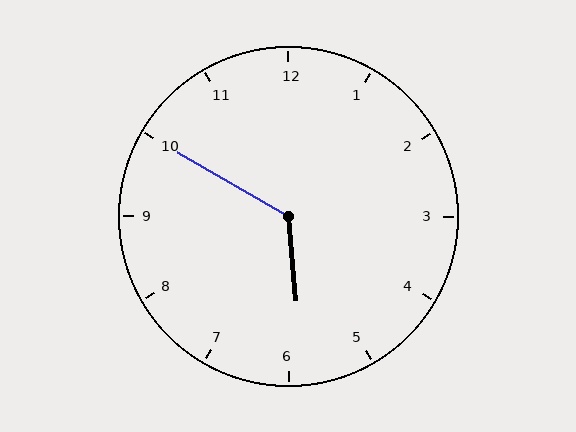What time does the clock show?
5:50.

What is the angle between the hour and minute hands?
Approximately 125 degrees.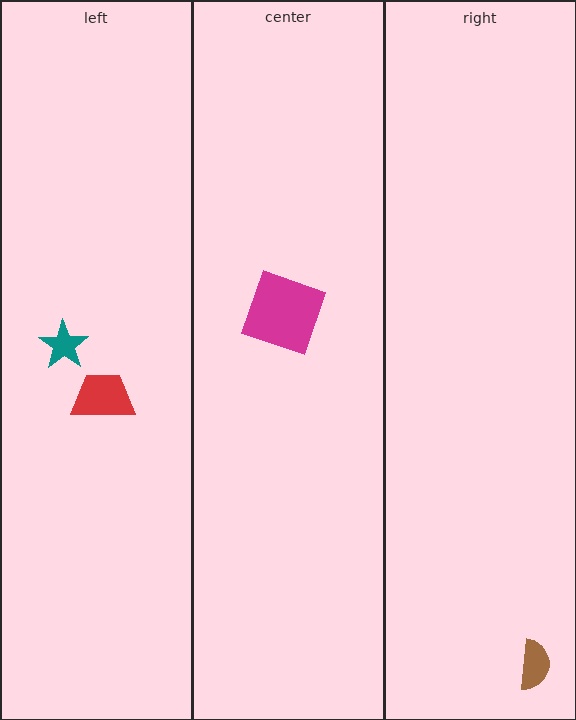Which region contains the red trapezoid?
The left region.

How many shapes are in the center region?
1.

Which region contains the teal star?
The left region.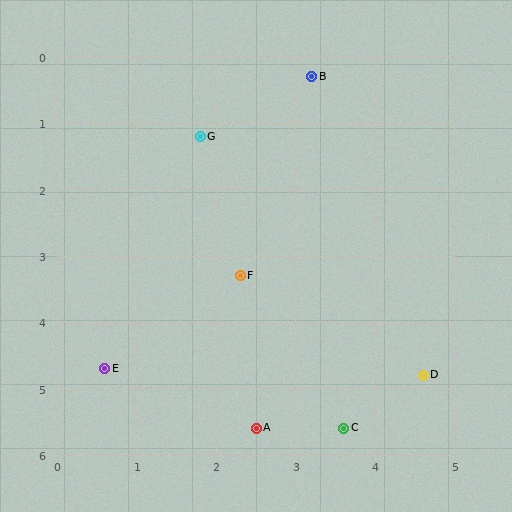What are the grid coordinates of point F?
Point F is at approximately (2.3, 3.3).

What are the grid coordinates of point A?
Point A is at approximately (2.5, 5.6).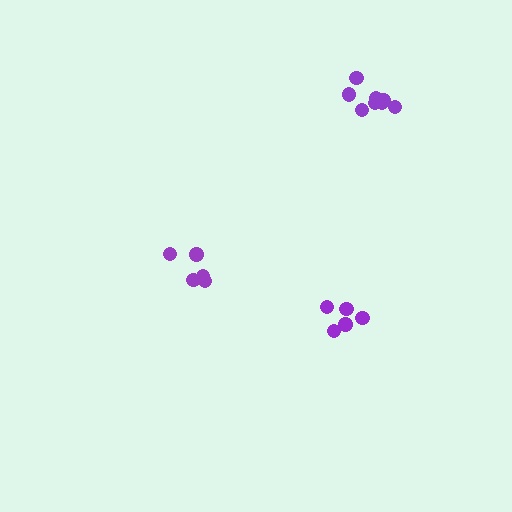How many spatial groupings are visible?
There are 3 spatial groupings.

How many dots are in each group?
Group 1: 5 dots, Group 2: 5 dots, Group 3: 9 dots (19 total).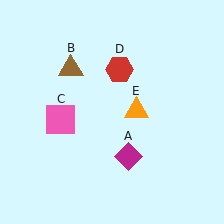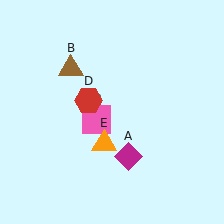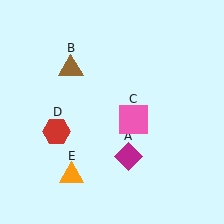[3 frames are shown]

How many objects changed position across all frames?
3 objects changed position: pink square (object C), red hexagon (object D), orange triangle (object E).